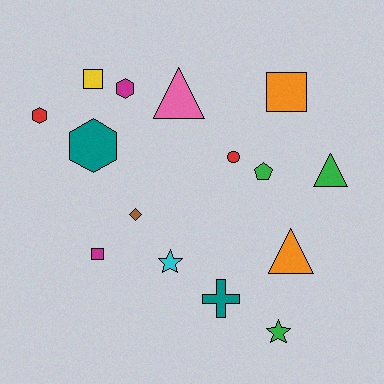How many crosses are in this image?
There is 1 cross.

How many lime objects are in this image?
There are no lime objects.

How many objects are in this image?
There are 15 objects.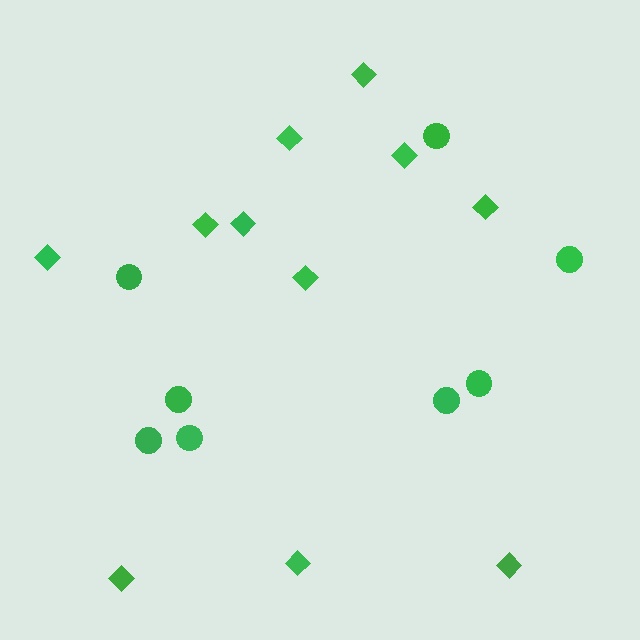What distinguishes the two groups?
There are 2 groups: one group of circles (8) and one group of diamonds (11).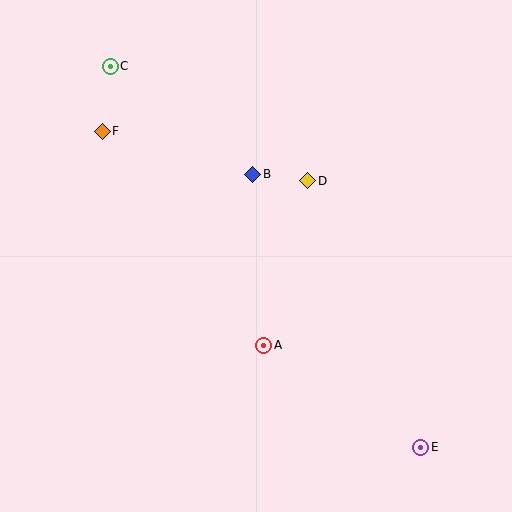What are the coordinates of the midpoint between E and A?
The midpoint between E and A is at (342, 396).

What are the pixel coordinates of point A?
Point A is at (264, 345).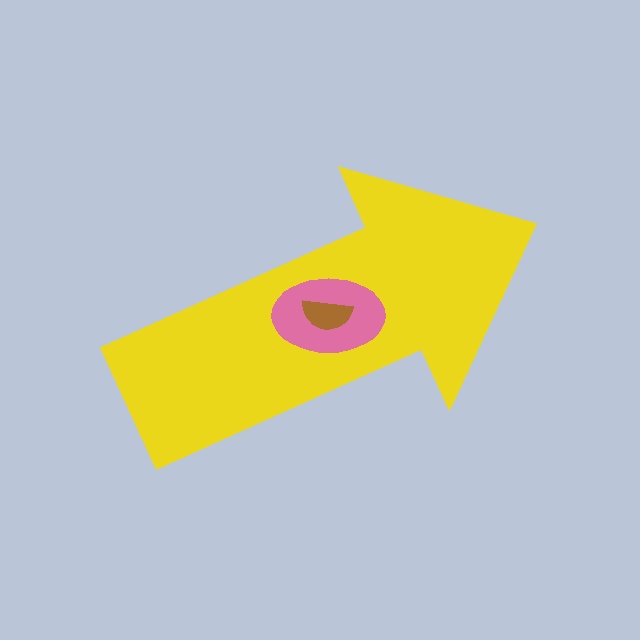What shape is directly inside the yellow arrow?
The pink ellipse.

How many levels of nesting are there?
3.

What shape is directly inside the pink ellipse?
The brown semicircle.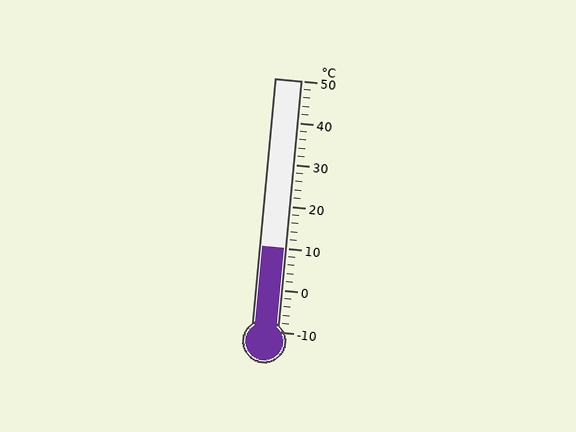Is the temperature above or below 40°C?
The temperature is below 40°C.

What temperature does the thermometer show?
The thermometer shows approximately 10°C.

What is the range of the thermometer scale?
The thermometer scale ranges from -10°C to 50°C.